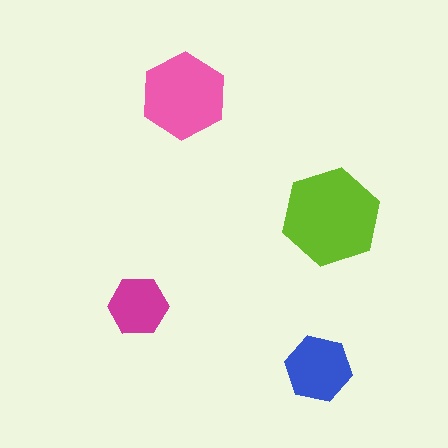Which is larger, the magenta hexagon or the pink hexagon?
The pink one.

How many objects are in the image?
There are 4 objects in the image.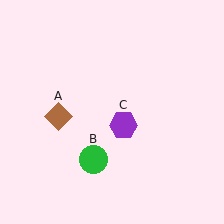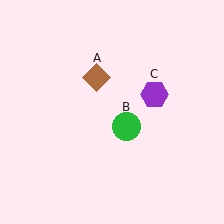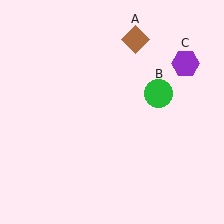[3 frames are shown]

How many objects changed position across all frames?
3 objects changed position: brown diamond (object A), green circle (object B), purple hexagon (object C).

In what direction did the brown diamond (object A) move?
The brown diamond (object A) moved up and to the right.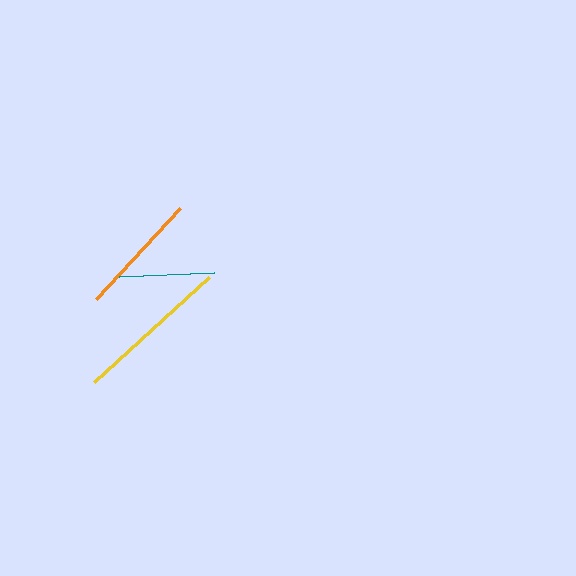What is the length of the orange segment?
The orange segment is approximately 123 pixels long.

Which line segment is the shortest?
The teal line is the shortest at approximately 94 pixels.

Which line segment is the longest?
The yellow line is the longest at approximately 156 pixels.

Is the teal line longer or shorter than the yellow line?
The yellow line is longer than the teal line.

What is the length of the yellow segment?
The yellow segment is approximately 156 pixels long.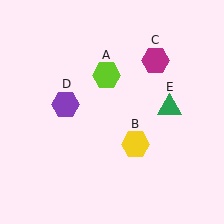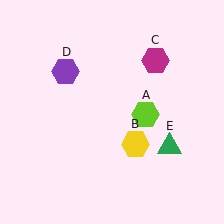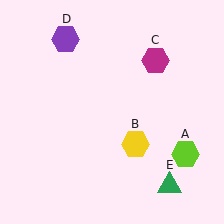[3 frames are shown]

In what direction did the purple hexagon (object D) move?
The purple hexagon (object D) moved up.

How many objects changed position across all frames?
3 objects changed position: lime hexagon (object A), purple hexagon (object D), green triangle (object E).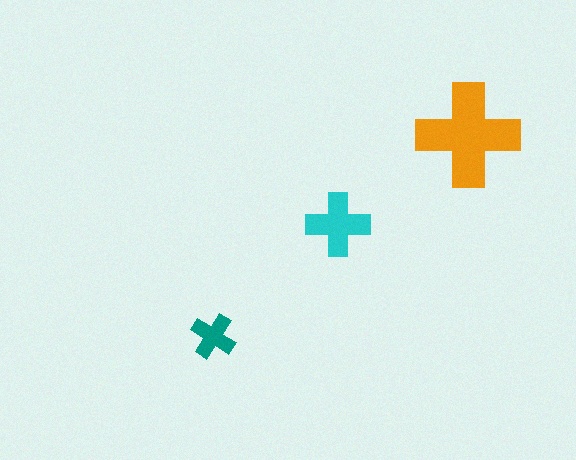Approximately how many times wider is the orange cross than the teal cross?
About 2.5 times wider.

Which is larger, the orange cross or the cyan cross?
The orange one.